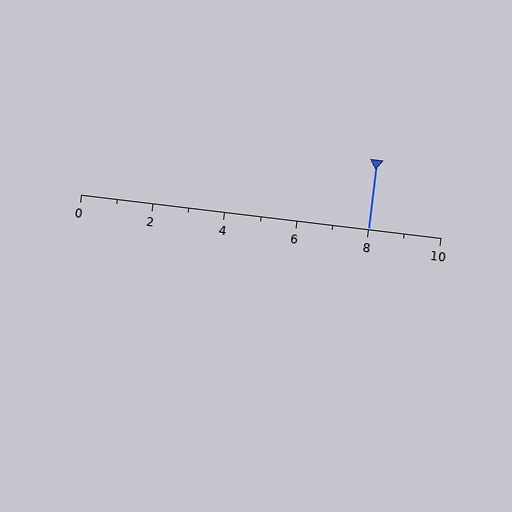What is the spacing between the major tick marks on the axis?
The major ticks are spaced 2 apart.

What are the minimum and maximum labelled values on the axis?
The axis runs from 0 to 10.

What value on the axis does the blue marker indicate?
The marker indicates approximately 8.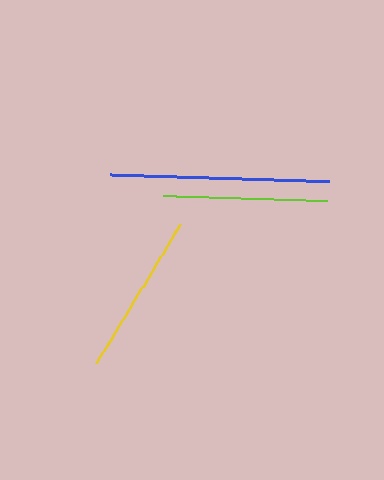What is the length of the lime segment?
The lime segment is approximately 164 pixels long.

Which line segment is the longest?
The blue line is the longest at approximately 219 pixels.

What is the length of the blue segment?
The blue segment is approximately 219 pixels long.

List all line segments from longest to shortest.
From longest to shortest: blue, lime, yellow.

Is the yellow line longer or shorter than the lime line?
The lime line is longer than the yellow line.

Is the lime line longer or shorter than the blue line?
The blue line is longer than the lime line.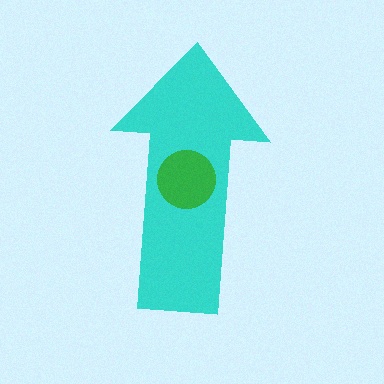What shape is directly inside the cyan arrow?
The green circle.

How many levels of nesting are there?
2.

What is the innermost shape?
The green circle.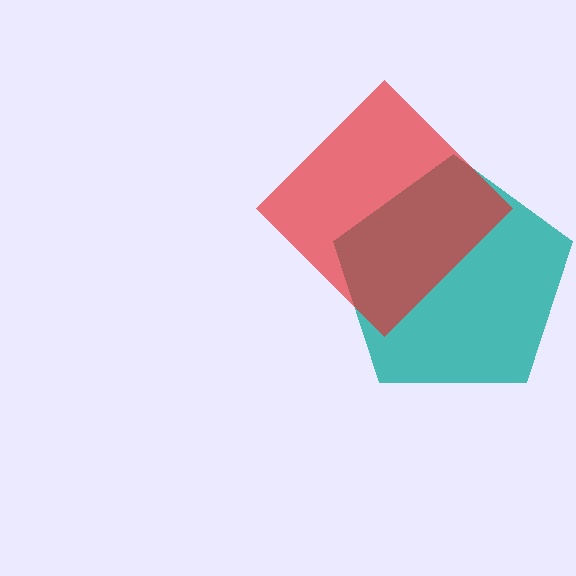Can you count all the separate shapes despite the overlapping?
Yes, there are 2 separate shapes.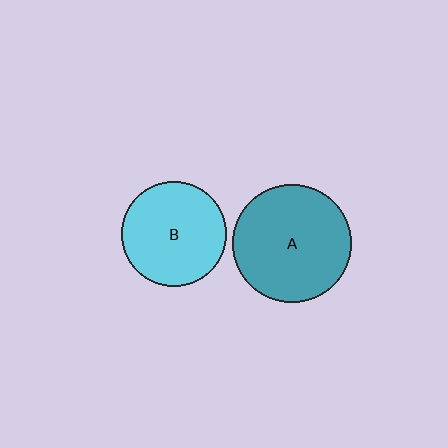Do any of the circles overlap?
No, none of the circles overlap.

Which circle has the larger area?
Circle A (teal).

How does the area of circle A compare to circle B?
Approximately 1.3 times.